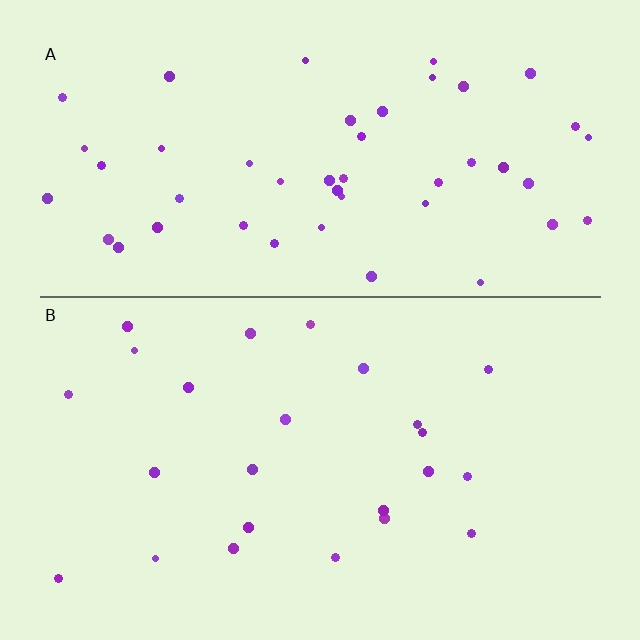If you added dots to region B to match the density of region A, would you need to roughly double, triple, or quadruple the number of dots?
Approximately double.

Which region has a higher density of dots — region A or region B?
A (the top).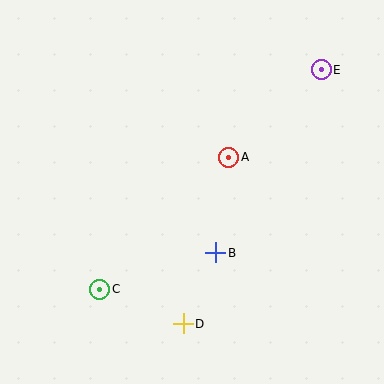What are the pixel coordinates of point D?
Point D is at (183, 324).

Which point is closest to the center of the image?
Point A at (229, 157) is closest to the center.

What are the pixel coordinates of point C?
Point C is at (100, 289).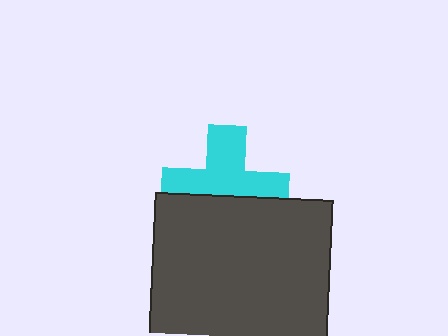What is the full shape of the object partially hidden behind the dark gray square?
The partially hidden object is a cyan cross.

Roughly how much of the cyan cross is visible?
About half of it is visible (roughly 59%).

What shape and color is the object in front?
The object in front is a dark gray square.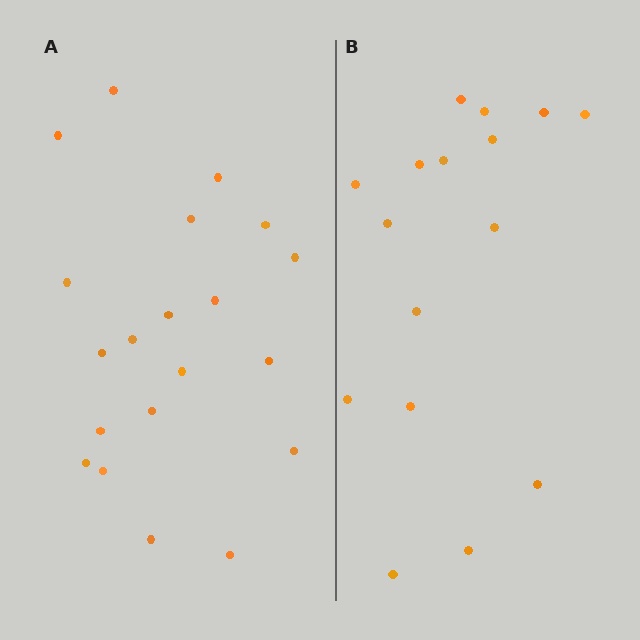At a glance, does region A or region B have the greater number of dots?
Region A (the left region) has more dots.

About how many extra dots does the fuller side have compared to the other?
Region A has about 4 more dots than region B.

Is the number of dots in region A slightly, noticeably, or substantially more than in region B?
Region A has noticeably more, but not dramatically so. The ratio is roughly 1.2 to 1.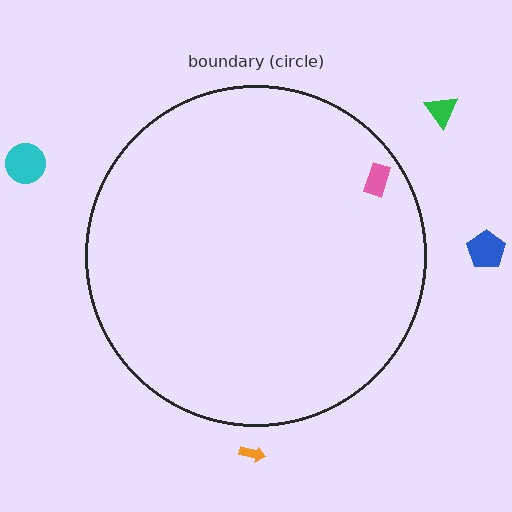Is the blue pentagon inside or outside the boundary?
Outside.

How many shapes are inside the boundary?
1 inside, 4 outside.